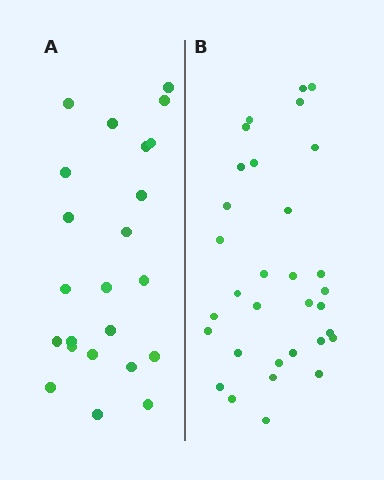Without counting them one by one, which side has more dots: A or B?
Region B (the right region) has more dots.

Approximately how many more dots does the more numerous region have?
Region B has roughly 8 or so more dots than region A.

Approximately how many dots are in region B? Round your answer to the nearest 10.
About 30 dots. (The exact count is 32, which rounds to 30.)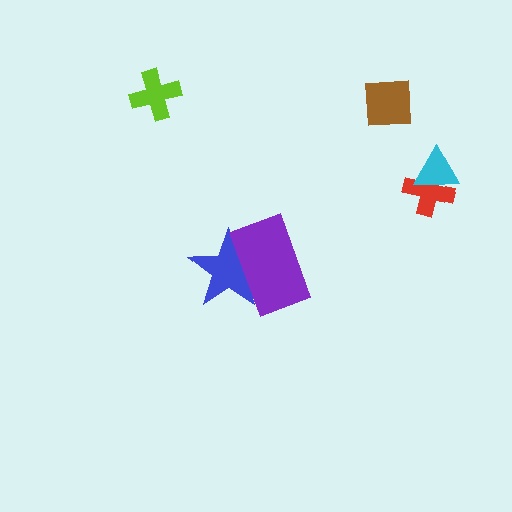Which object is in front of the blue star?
The purple rectangle is in front of the blue star.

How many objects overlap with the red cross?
1 object overlaps with the red cross.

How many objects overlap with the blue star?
1 object overlaps with the blue star.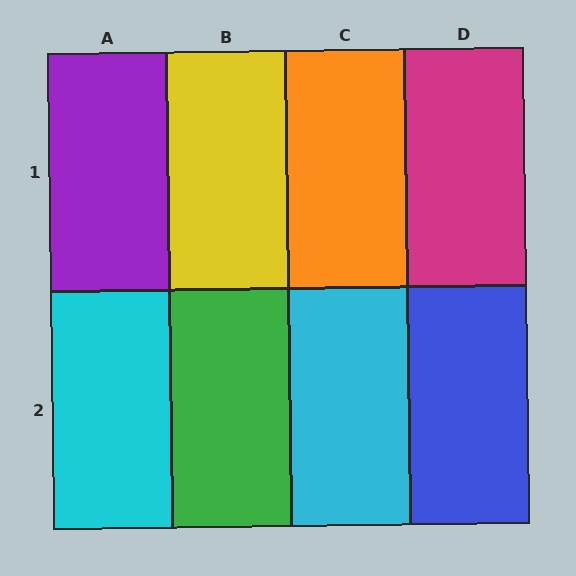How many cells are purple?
1 cell is purple.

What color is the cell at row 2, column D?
Blue.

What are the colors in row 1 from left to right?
Purple, yellow, orange, magenta.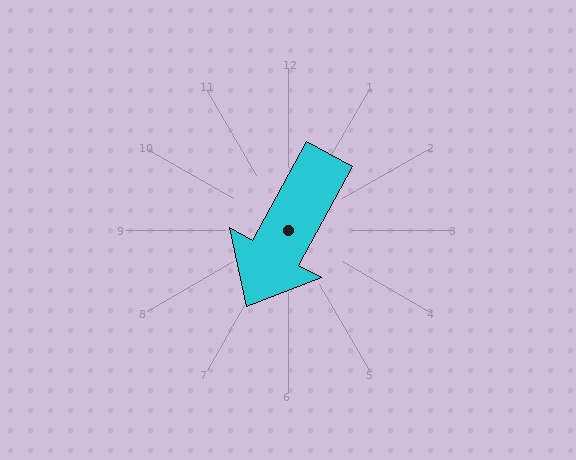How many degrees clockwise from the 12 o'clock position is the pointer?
Approximately 209 degrees.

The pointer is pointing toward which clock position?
Roughly 7 o'clock.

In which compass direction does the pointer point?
Southwest.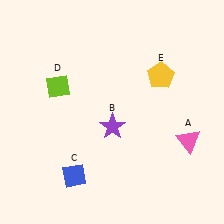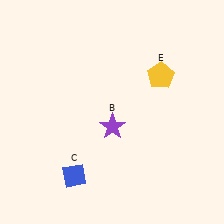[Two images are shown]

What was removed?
The lime diamond (D), the pink triangle (A) were removed in Image 2.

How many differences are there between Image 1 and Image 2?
There are 2 differences between the two images.